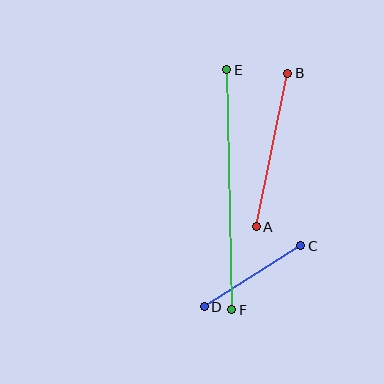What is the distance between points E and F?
The distance is approximately 240 pixels.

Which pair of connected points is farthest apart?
Points E and F are farthest apart.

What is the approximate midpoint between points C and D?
The midpoint is at approximately (252, 276) pixels.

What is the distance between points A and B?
The distance is approximately 156 pixels.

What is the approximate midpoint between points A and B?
The midpoint is at approximately (272, 150) pixels.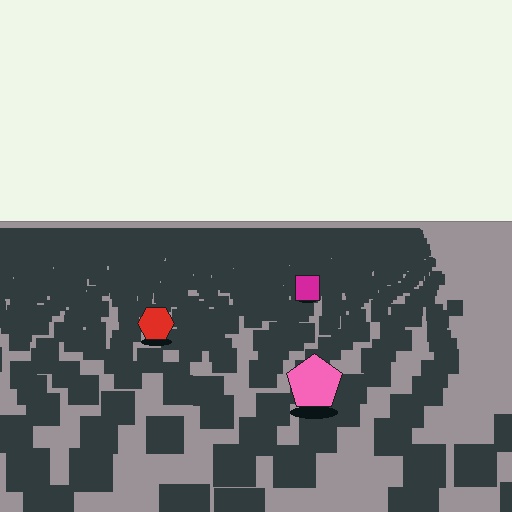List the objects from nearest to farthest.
From nearest to farthest: the pink pentagon, the red hexagon, the magenta square.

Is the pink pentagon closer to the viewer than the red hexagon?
Yes. The pink pentagon is closer — you can tell from the texture gradient: the ground texture is coarser near it.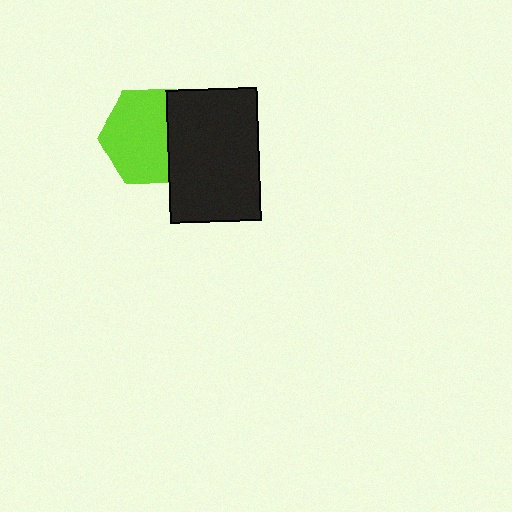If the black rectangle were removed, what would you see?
You would see the complete lime hexagon.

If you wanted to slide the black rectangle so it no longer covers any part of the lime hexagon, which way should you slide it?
Slide it right — that is the most direct way to separate the two shapes.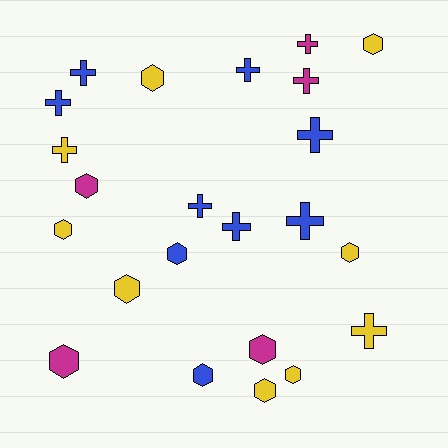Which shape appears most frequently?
Hexagon, with 12 objects.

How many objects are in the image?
There are 23 objects.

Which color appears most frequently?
Yellow, with 9 objects.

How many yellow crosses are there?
There are 2 yellow crosses.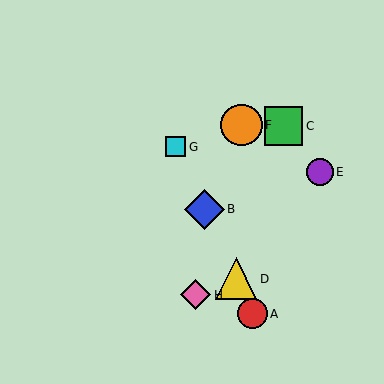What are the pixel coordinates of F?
Object F is at (242, 125).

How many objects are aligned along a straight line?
4 objects (A, B, D, G) are aligned along a straight line.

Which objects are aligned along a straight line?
Objects A, B, D, G are aligned along a straight line.